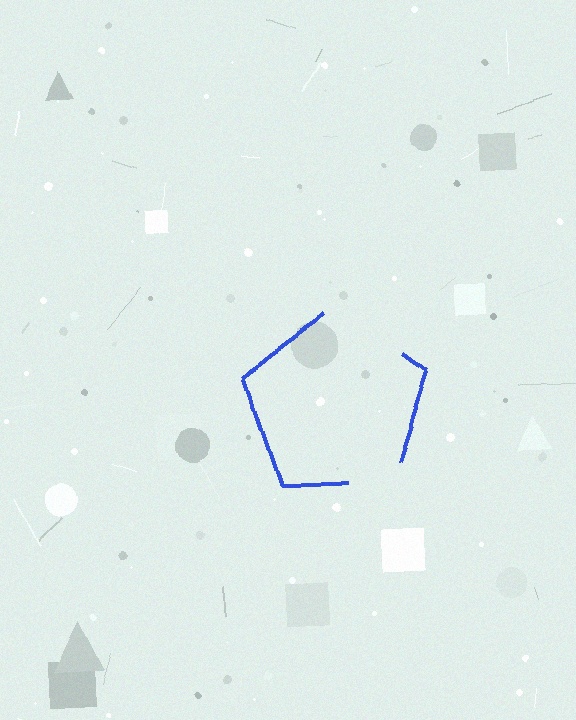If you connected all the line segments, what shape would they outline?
They would outline a pentagon.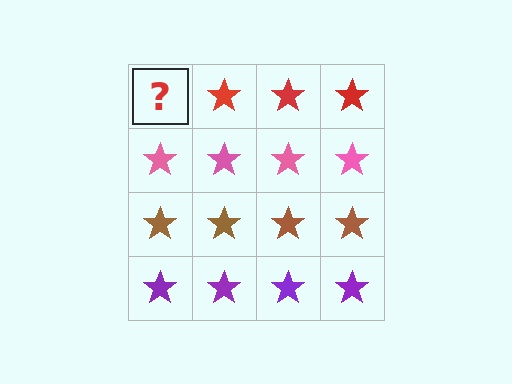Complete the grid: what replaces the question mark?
The question mark should be replaced with a red star.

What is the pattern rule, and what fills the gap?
The rule is that each row has a consistent color. The gap should be filled with a red star.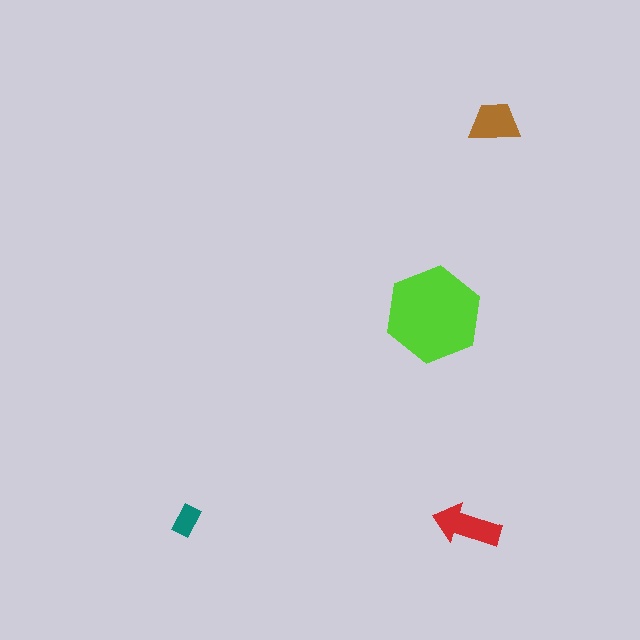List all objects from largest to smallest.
The lime hexagon, the red arrow, the brown trapezoid, the teal rectangle.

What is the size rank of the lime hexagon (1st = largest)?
1st.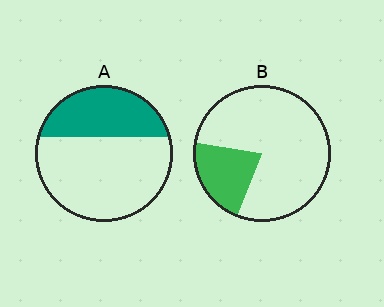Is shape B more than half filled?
No.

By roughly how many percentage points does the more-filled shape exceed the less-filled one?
By roughly 15 percentage points (A over B).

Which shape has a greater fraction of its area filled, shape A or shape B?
Shape A.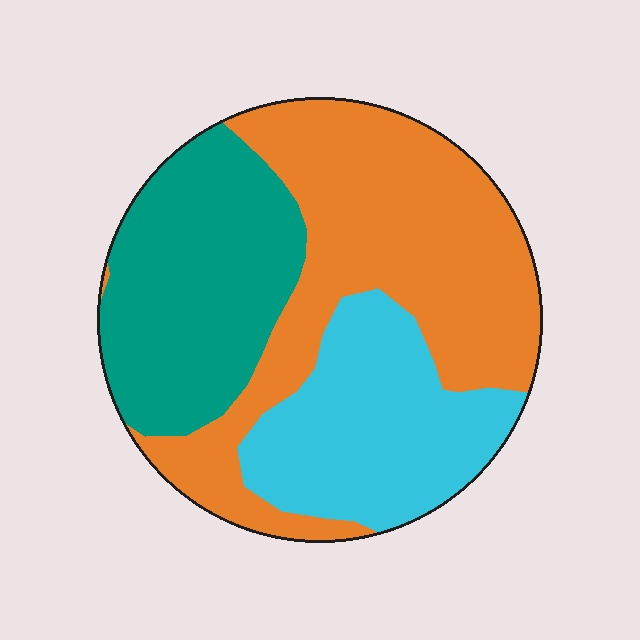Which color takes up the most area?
Orange, at roughly 45%.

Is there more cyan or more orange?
Orange.